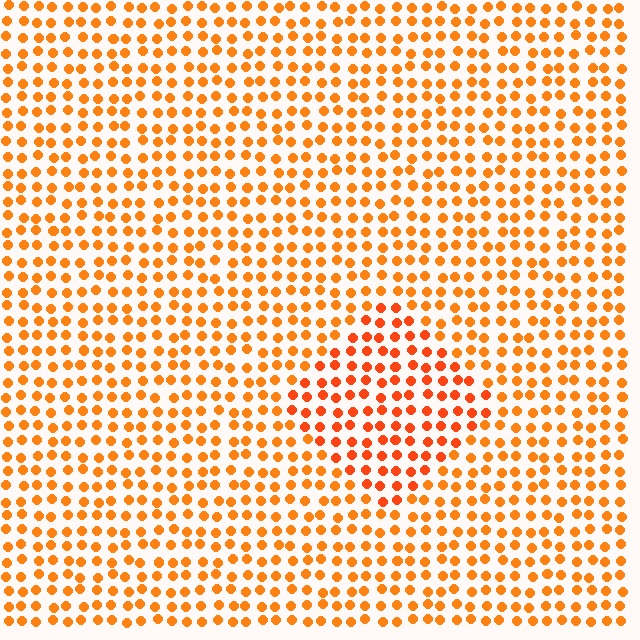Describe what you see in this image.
The image is filled with small orange elements in a uniform arrangement. A diamond-shaped region is visible where the elements are tinted to a slightly different hue, forming a subtle color boundary.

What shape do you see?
I see a diamond.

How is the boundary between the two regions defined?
The boundary is defined purely by a slight shift in hue (about 16 degrees). Spacing, size, and orientation are identical on both sides.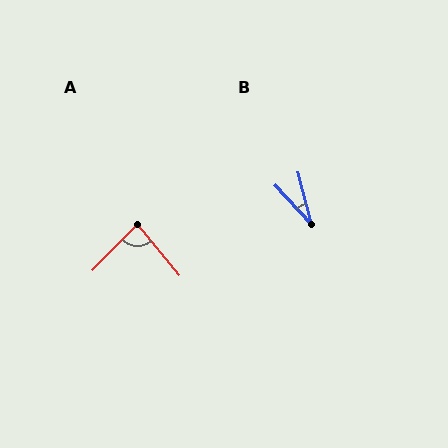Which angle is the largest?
A, at approximately 83 degrees.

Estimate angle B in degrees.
Approximately 29 degrees.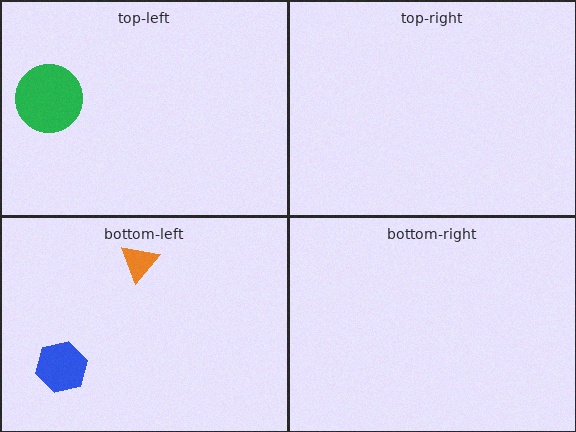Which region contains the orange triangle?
The bottom-left region.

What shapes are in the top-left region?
The green circle.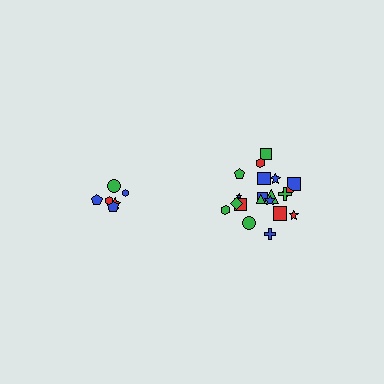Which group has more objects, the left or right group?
The right group.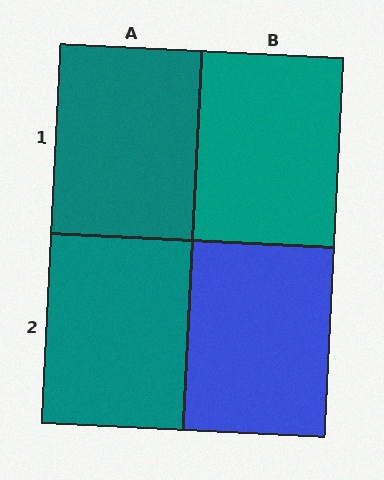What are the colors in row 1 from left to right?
Teal, teal.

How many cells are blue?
1 cell is blue.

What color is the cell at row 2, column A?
Teal.